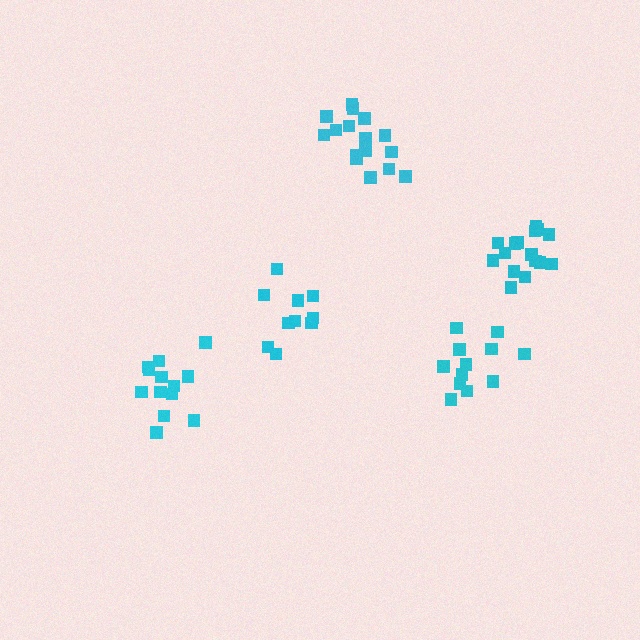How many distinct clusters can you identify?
There are 5 distinct clusters.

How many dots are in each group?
Group 1: 16 dots, Group 2: 12 dots, Group 3: 13 dots, Group 4: 10 dots, Group 5: 16 dots (67 total).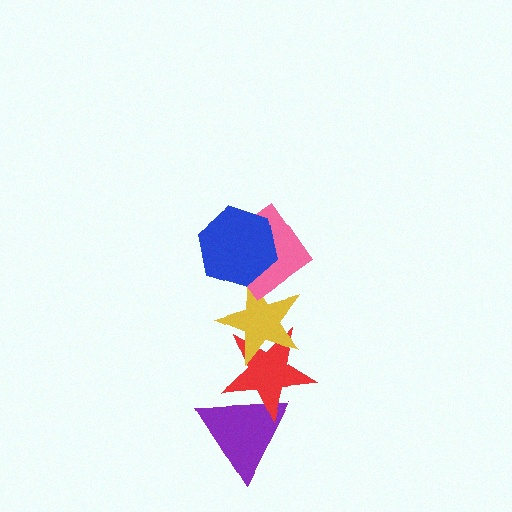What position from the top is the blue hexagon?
The blue hexagon is 1st from the top.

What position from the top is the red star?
The red star is 4th from the top.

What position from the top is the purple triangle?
The purple triangle is 5th from the top.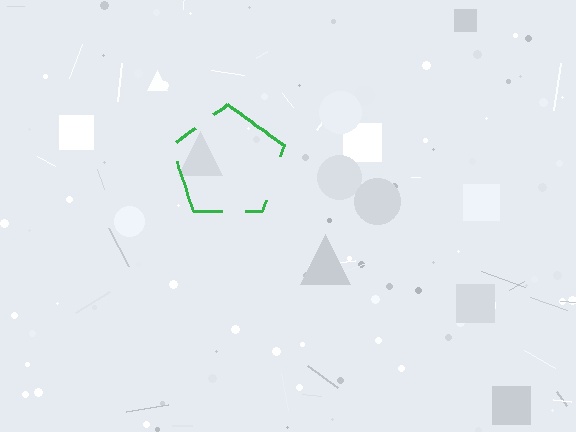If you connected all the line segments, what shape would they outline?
They would outline a pentagon.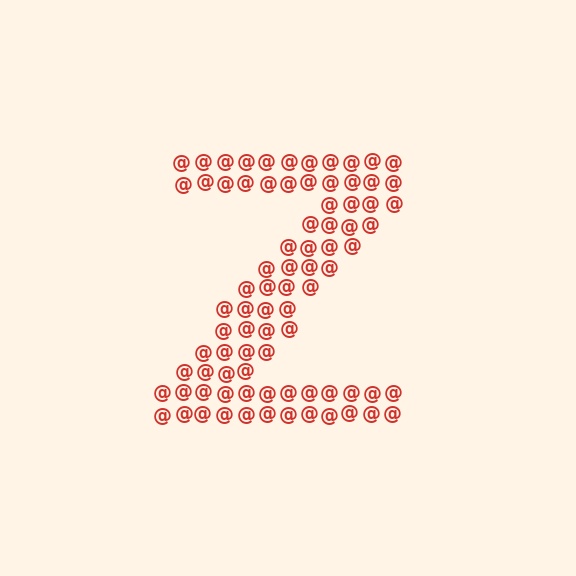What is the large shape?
The large shape is the letter Z.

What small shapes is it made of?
It is made of small at signs.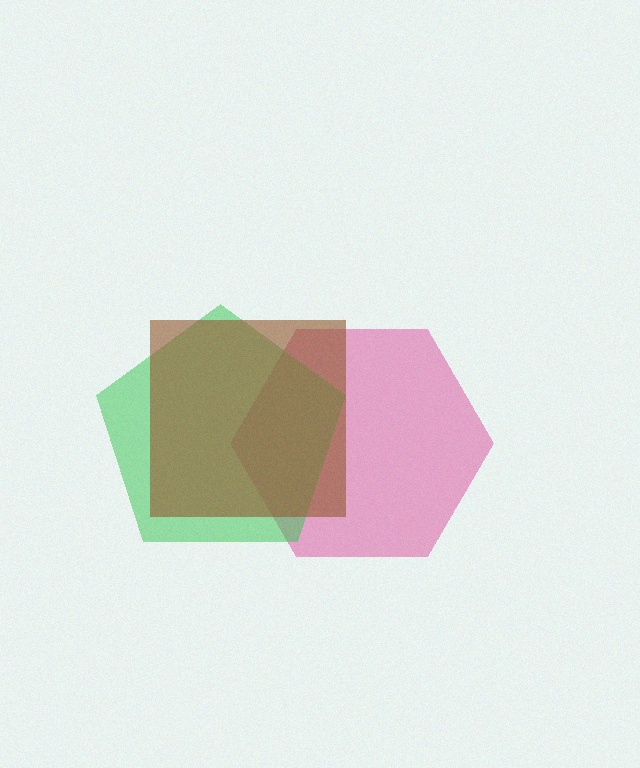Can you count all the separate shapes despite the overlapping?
Yes, there are 3 separate shapes.